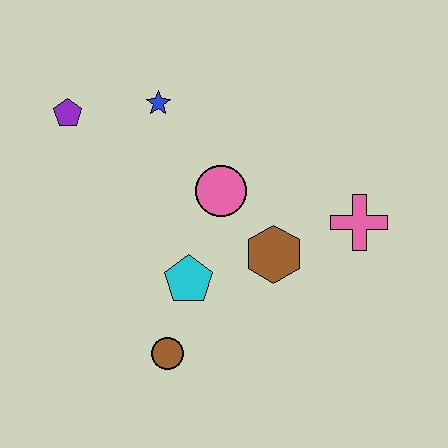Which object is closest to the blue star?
The purple pentagon is closest to the blue star.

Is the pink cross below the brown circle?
No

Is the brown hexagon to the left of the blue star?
No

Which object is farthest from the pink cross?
The purple pentagon is farthest from the pink cross.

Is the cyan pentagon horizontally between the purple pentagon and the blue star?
No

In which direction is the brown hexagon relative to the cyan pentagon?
The brown hexagon is to the right of the cyan pentagon.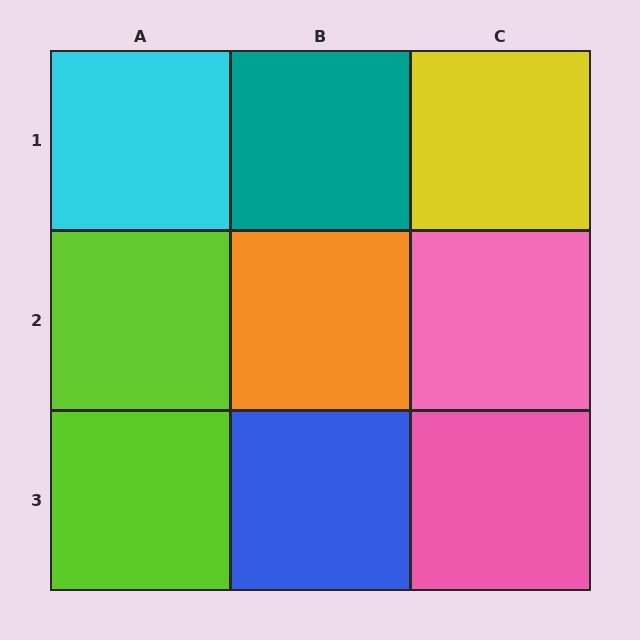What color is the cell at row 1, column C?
Yellow.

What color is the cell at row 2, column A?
Lime.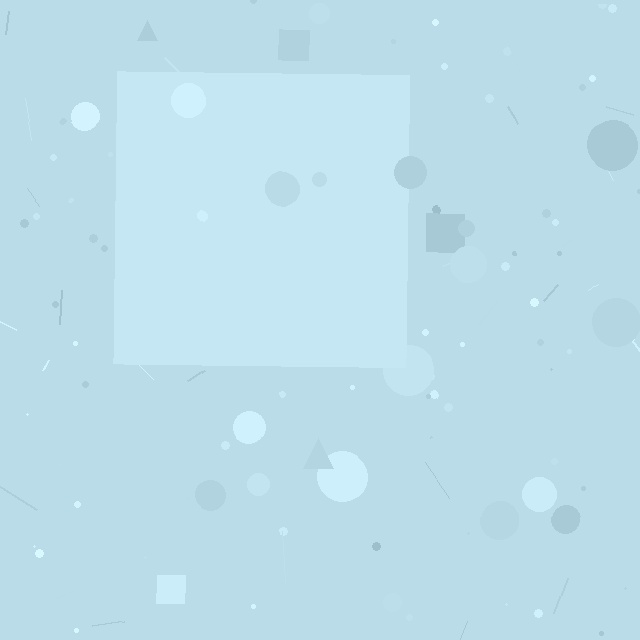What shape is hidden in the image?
A square is hidden in the image.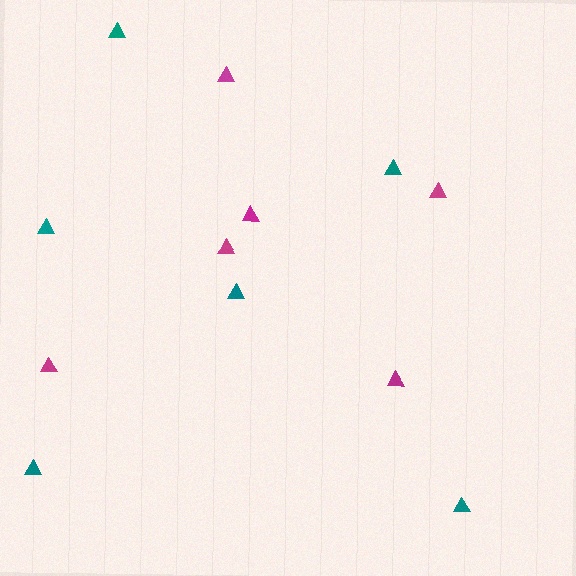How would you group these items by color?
There are 2 groups: one group of teal triangles (6) and one group of magenta triangles (6).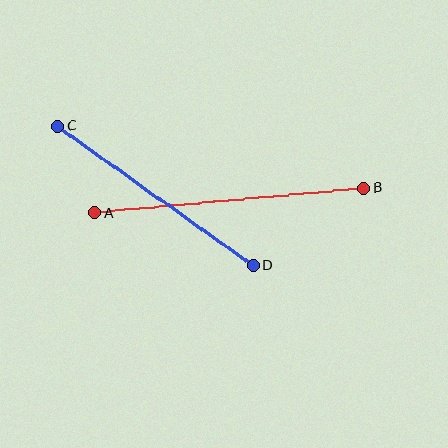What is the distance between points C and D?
The distance is approximately 240 pixels.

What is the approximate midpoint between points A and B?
The midpoint is at approximately (229, 201) pixels.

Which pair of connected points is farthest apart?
Points A and B are farthest apart.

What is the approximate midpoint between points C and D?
The midpoint is at approximately (155, 196) pixels.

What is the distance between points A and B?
The distance is approximately 271 pixels.